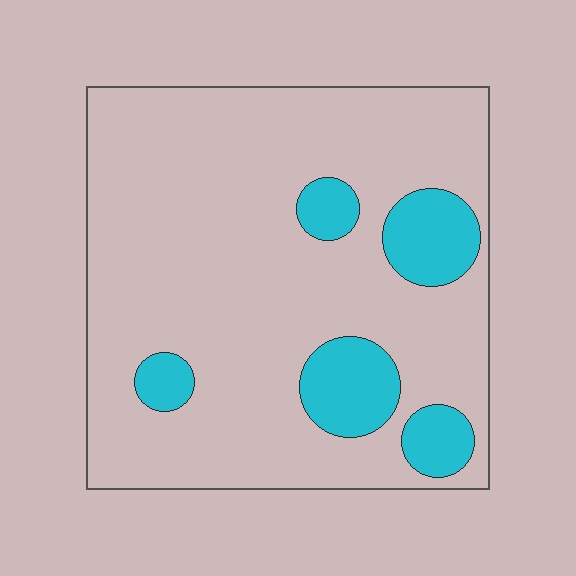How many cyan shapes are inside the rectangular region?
5.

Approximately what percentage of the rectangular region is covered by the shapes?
Approximately 15%.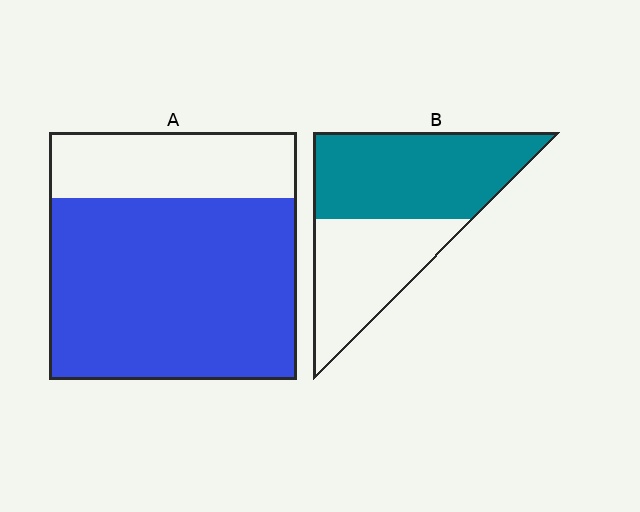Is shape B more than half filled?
Yes.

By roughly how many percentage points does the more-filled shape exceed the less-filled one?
By roughly 15 percentage points (A over B).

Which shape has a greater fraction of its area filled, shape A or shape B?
Shape A.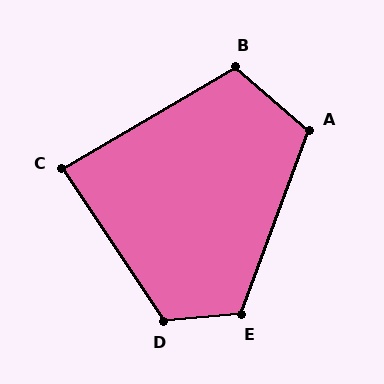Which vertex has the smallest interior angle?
C, at approximately 87 degrees.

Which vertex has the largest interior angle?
D, at approximately 119 degrees.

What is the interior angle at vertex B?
Approximately 109 degrees (obtuse).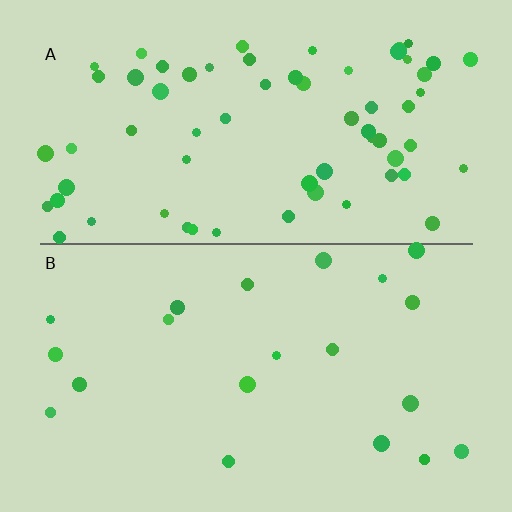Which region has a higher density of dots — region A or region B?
A (the top).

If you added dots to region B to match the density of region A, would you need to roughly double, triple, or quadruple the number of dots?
Approximately triple.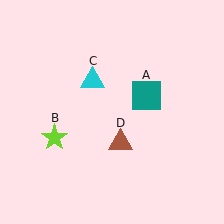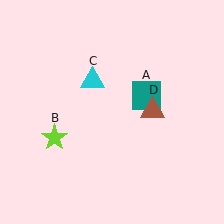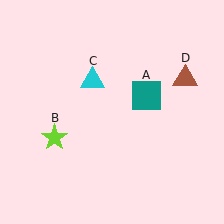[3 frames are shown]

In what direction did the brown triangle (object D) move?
The brown triangle (object D) moved up and to the right.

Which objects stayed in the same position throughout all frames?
Teal square (object A) and lime star (object B) and cyan triangle (object C) remained stationary.